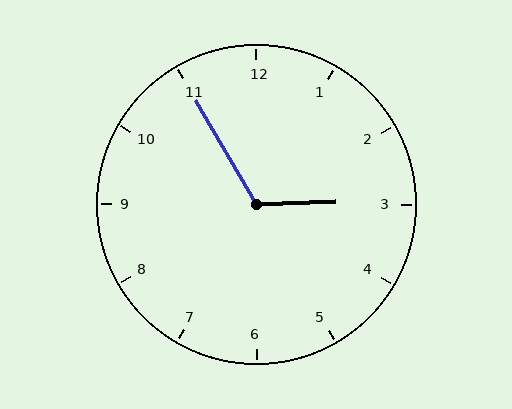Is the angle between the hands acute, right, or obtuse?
It is obtuse.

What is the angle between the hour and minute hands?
Approximately 118 degrees.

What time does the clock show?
2:55.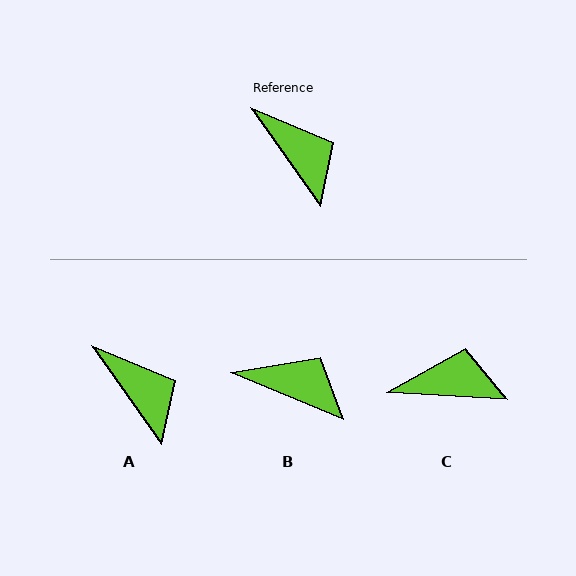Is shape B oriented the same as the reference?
No, it is off by about 32 degrees.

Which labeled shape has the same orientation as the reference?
A.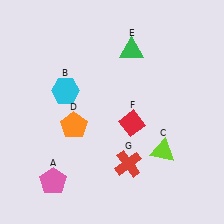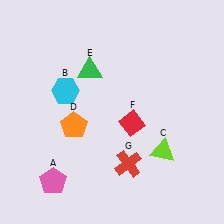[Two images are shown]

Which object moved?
The green triangle (E) moved left.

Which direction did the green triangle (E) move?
The green triangle (E) moved left.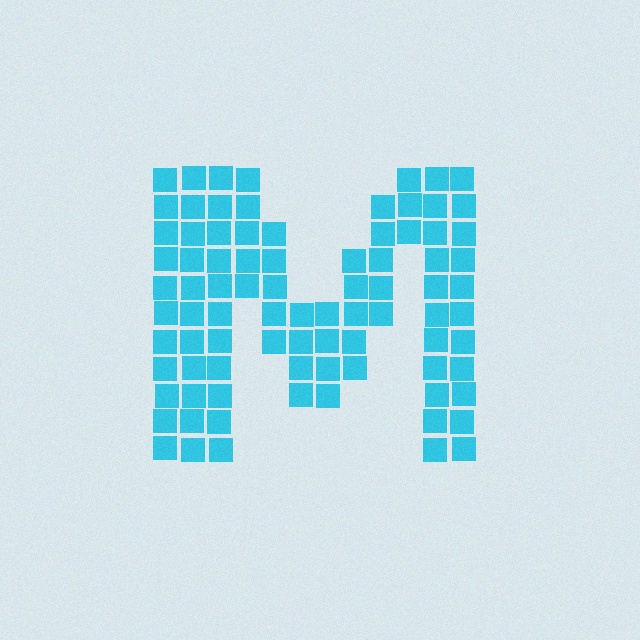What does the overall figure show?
The overall figure shows the letter M.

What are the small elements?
The small elements are squares.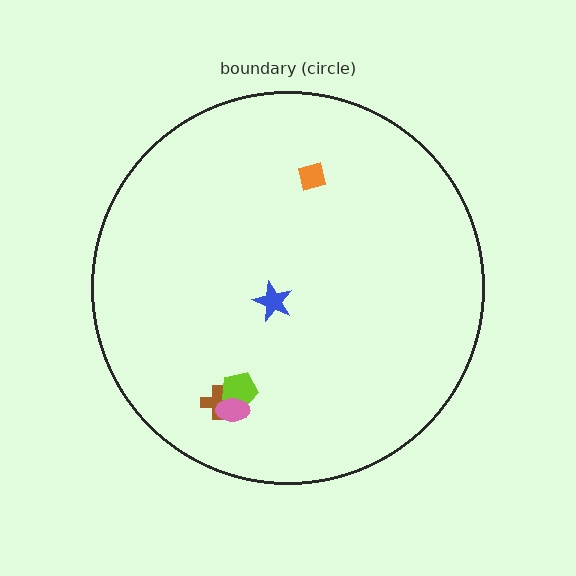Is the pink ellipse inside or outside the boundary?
Inside.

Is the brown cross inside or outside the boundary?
Inside.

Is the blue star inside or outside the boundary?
Inside.